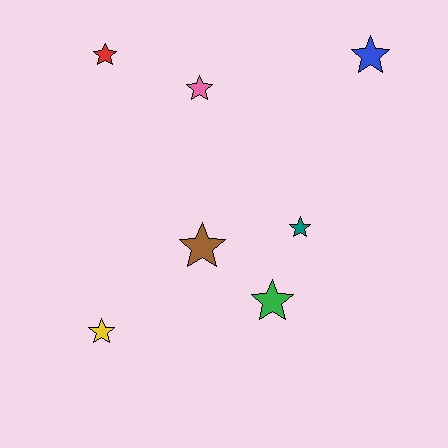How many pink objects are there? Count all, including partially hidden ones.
There is 1 pink object.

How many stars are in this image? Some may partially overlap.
There are 7 stars.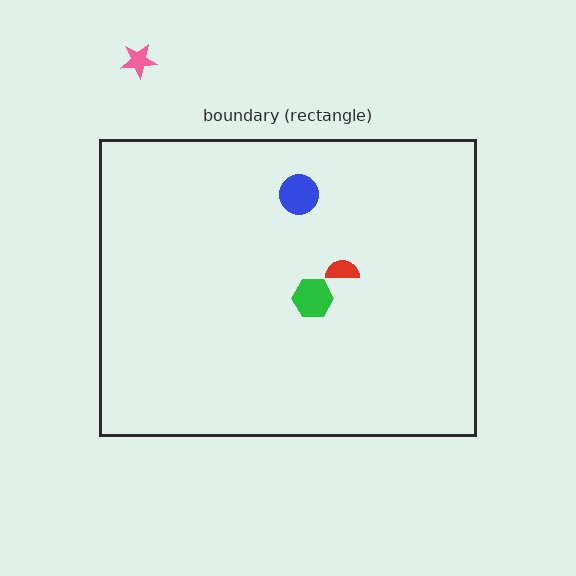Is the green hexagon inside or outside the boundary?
Inside.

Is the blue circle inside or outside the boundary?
Inside.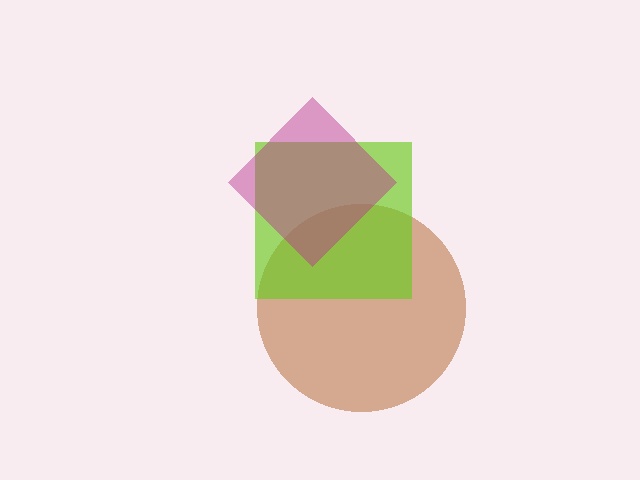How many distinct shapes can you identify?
There are 3 distinct shapes: a brown circle, a lime square, a magenta diamond.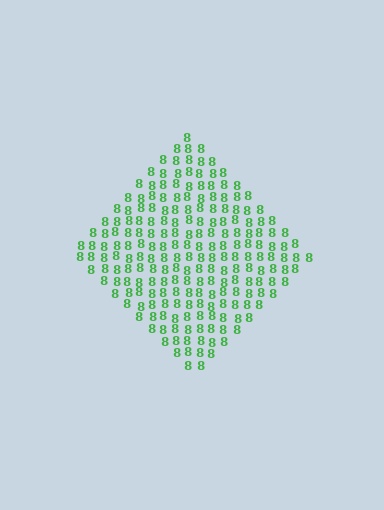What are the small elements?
The small elements are digit 8's.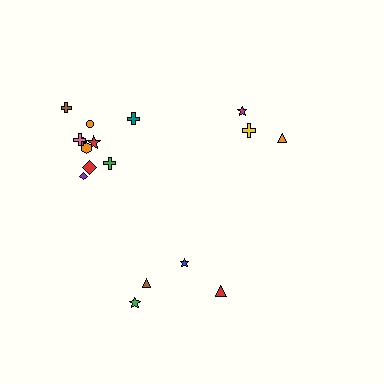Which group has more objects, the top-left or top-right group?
The top-left group.